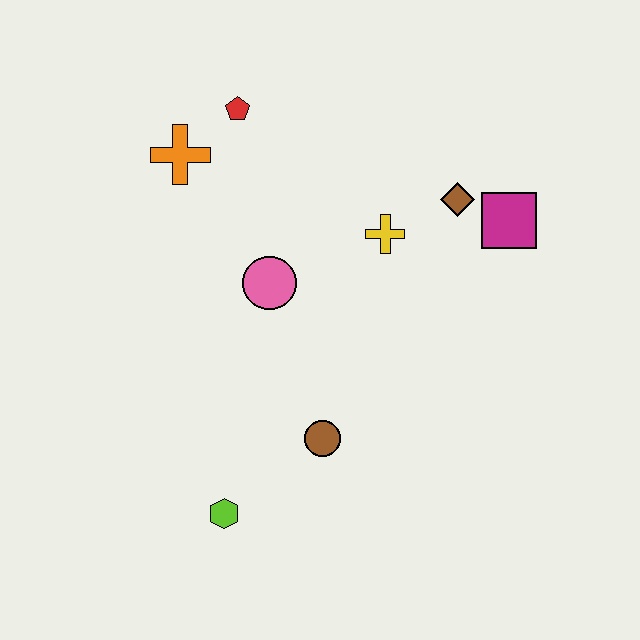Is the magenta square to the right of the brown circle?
Yes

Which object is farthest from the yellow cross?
The lime hexagon is farthest from the yellow cross.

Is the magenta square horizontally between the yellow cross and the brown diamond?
No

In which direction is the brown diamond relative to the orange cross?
The brown diamond is to the right of the orange cross.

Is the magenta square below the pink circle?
No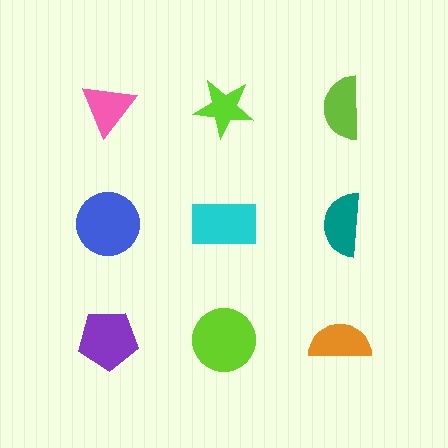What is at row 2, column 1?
A blue circle.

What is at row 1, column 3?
A lime semicircle.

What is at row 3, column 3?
An orange semicircle.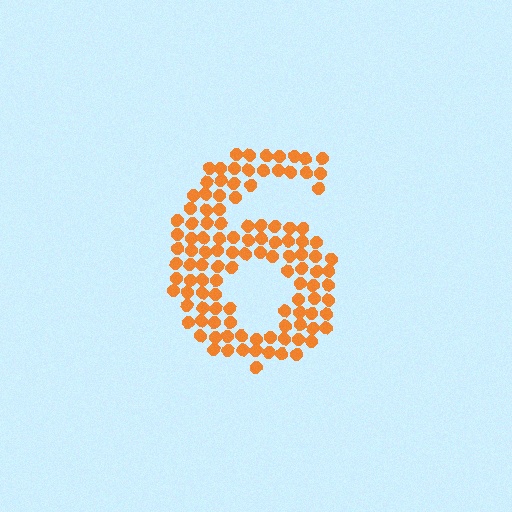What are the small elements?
The small elements are circles.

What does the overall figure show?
The overall figure shows the digit 6.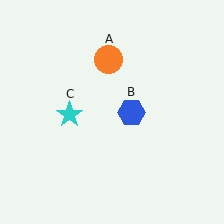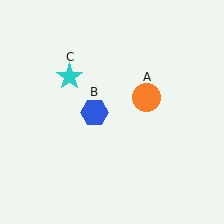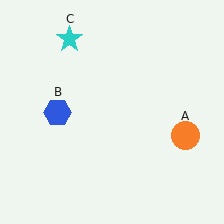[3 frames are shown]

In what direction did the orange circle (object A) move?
The orange circle (object A) moved down and to the right.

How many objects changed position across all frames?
3 objects changed position: orange circle (object A), blue hexagon (object B), cyan star (object C).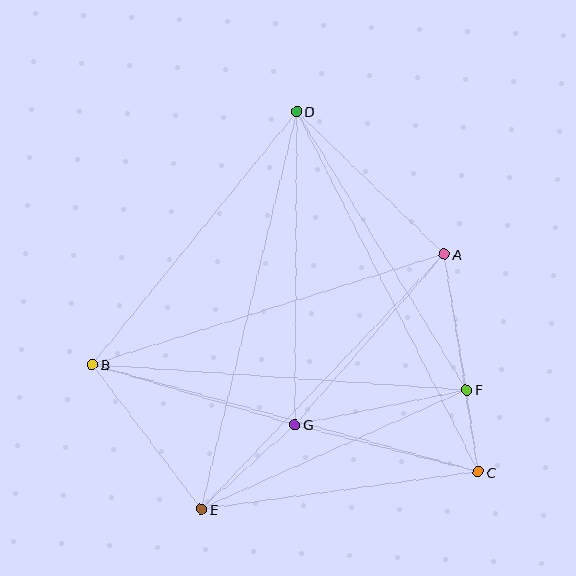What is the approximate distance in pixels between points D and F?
The distance between D and F is approximately 326 pixels.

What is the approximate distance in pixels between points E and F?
The distance between E and F is approximately 291 pixels.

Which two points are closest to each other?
Points C and F are closest to each other.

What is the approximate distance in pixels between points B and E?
The distance between B and E is approximately 181 pixels.